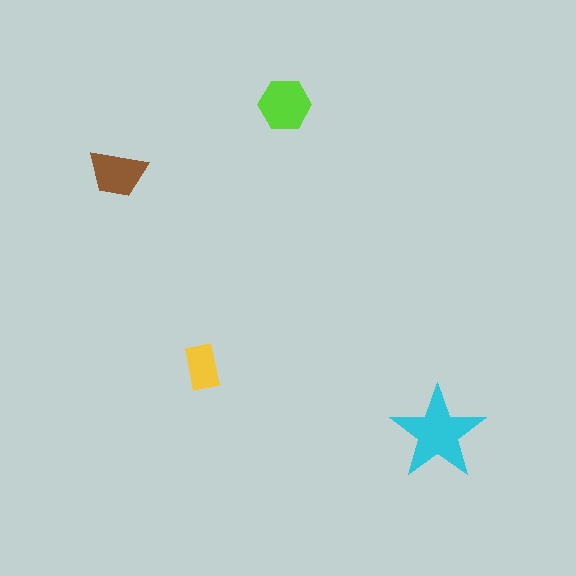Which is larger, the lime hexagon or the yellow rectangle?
The lime hexagon.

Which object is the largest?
The cyan star.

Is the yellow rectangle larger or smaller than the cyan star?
Smaller.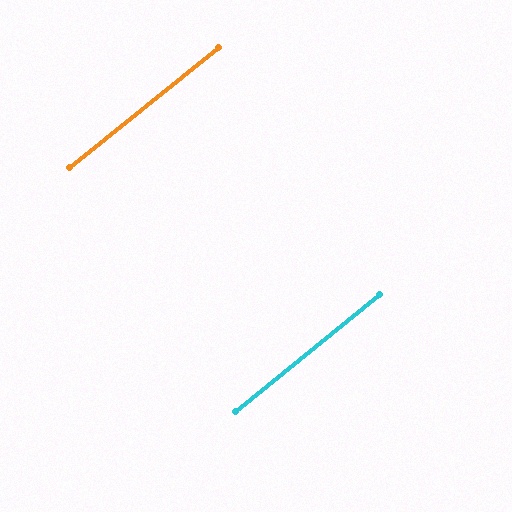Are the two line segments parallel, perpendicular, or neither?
Parallel — their directions differ by only 0.0°.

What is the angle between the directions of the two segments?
Approximately 0 degrees.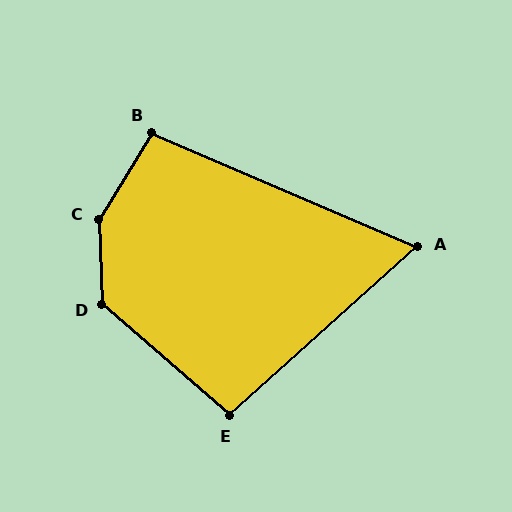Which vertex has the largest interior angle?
C, at approximately 146 degrees.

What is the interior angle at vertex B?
Approximately 98 degrees (obtuse).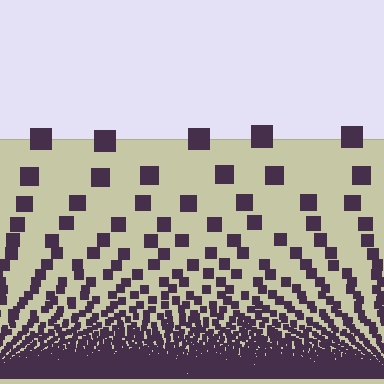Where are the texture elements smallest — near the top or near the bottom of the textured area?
Near the bottom.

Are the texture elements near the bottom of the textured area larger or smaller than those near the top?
Smaller. The gradient is inverted — elements near the bottom are smaller and denser.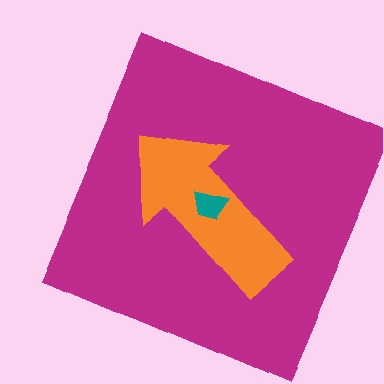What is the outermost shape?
The magenta square.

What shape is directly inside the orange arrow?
The teal trapezoid.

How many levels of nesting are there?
3.